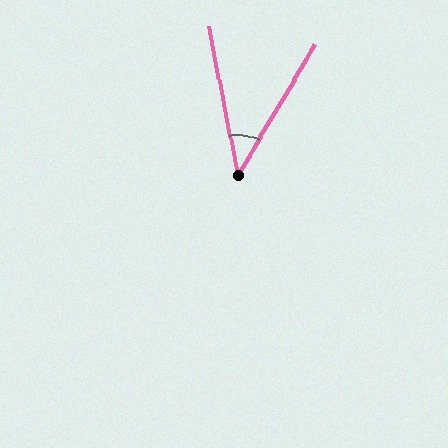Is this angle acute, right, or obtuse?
It is acute.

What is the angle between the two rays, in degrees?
Approximately 41 degrees.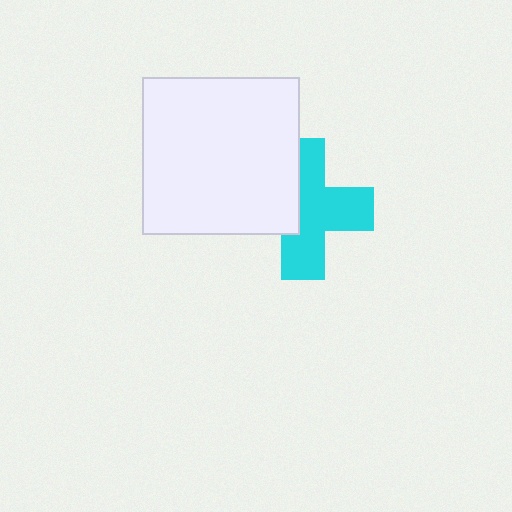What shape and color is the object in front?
The object in front is a white square.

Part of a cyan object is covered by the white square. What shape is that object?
It is a cross.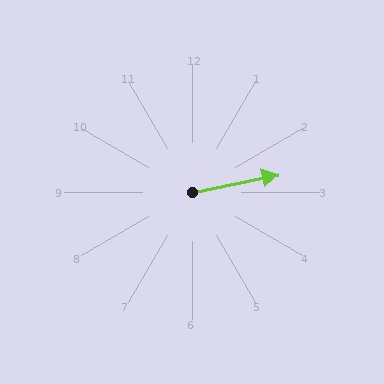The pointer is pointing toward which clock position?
Roughly 3 o'clock.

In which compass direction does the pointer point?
East.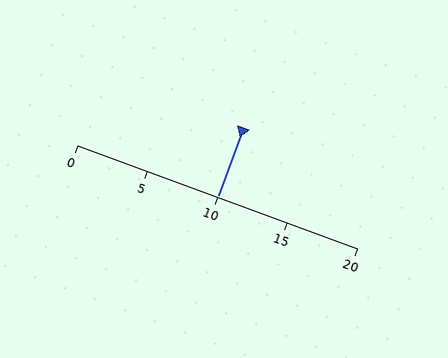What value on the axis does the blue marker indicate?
The marker indicates approximately 10.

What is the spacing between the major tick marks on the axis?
The major ticks are spaced 5 apart.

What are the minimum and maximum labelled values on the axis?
The axis runs from 0 to 20.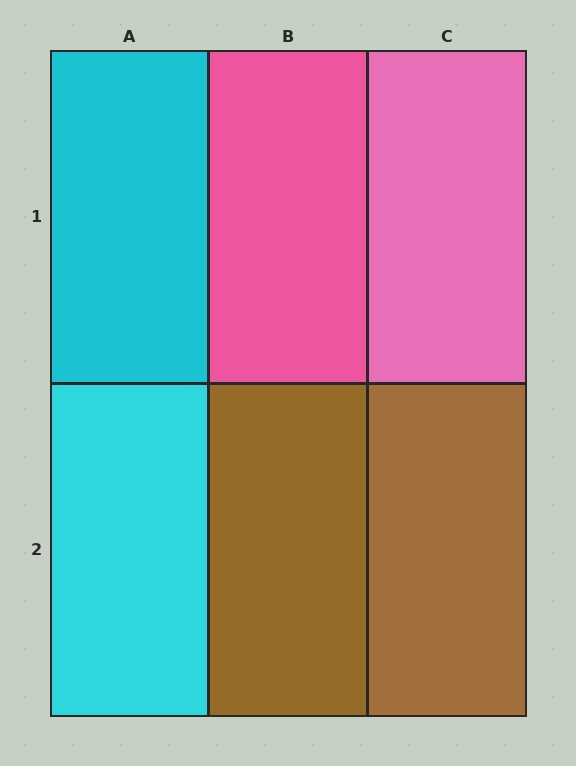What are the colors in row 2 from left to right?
Cyan, brown, brown.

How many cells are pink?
2 cells are pink.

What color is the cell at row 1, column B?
Pink.